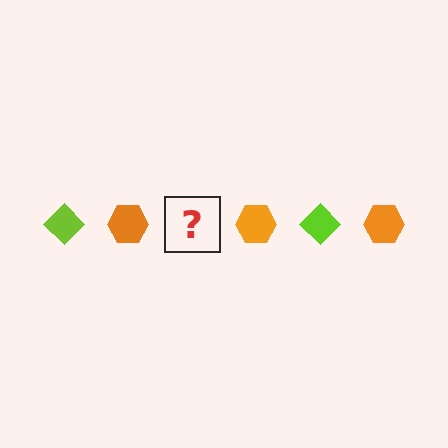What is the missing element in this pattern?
The missing element is a lime diamond.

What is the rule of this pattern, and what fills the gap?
The rule is that the pattern alternates between lime diamond and orange hexagon. The gap should be filled with a lime diamond.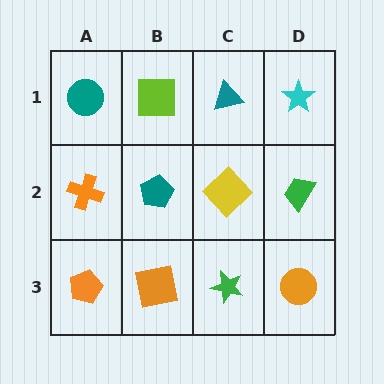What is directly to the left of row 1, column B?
A teal circle.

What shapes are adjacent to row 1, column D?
A green trapezoid (row 2, column D), a teal triangle (row 1, column C).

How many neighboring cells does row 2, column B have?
4.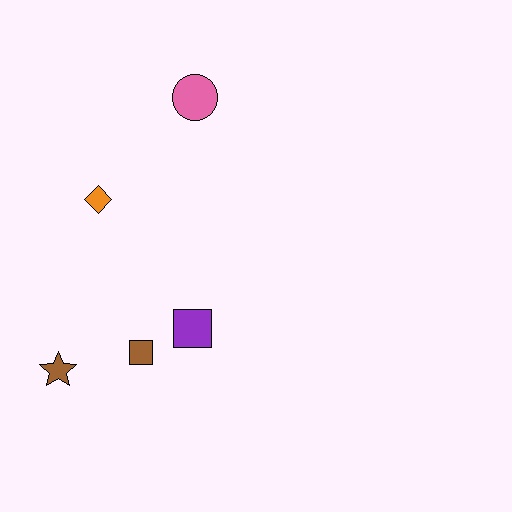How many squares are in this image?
There are 2 squares.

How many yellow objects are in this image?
There are no yellow objects.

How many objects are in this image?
There are 5 objects.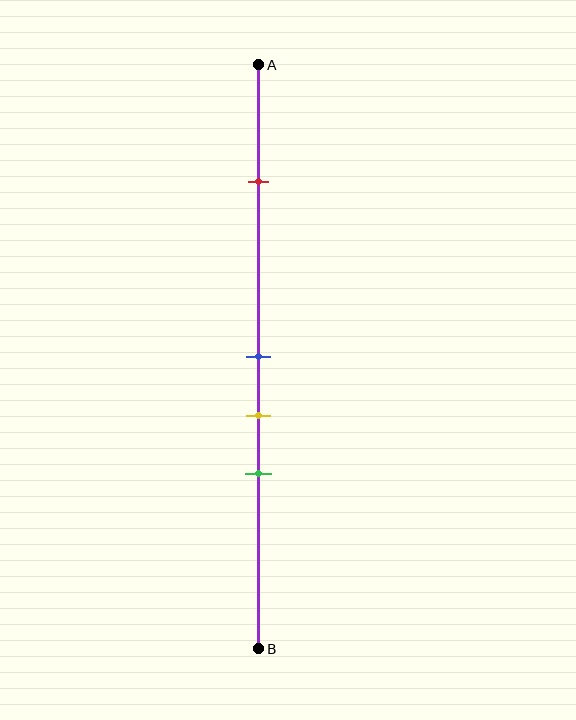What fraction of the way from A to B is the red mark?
The red mark is approximately 20% (0.2) of the way from A to B.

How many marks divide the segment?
There are 4 marks dividing the segment.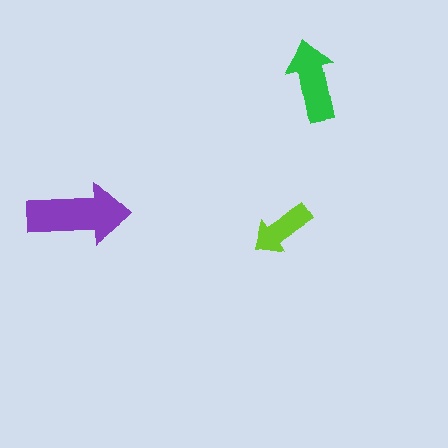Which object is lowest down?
The lime arrow is bottommost.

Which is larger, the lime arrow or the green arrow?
The green one.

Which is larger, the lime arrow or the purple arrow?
The purple one.